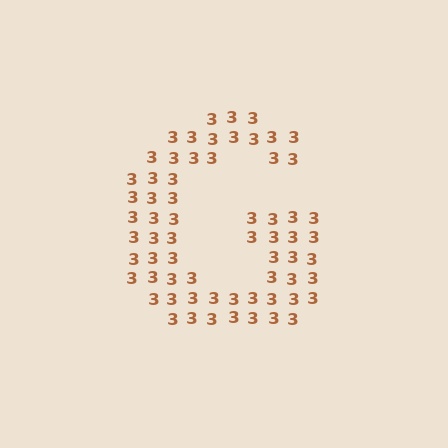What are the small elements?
The small elements are digit 3's.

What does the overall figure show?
The overall figure shows the letter G.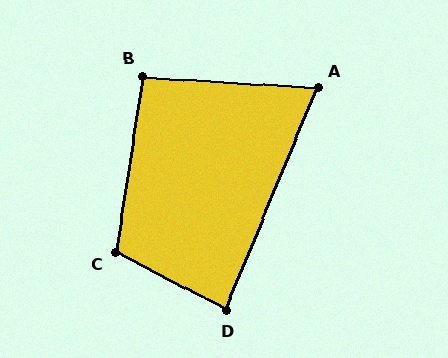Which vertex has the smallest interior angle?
A, at approximately 71 degrees.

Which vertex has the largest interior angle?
C, at approximately 109 degrees.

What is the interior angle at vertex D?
Approximately 85 degrees (acute).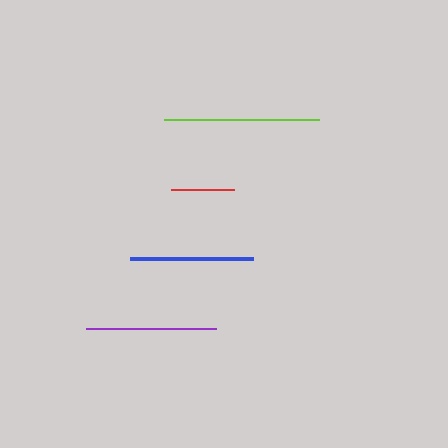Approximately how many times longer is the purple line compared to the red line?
The purple line is approximately 2.1 times the length of the red line.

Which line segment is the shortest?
The red line is the shortest at approximately 62 pixels.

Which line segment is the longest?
The lime line is the longest at approximately 155 pixels.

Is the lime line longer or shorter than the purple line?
The lime line is longer than the purple line.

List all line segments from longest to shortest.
From longest to shortest: lime, purple, blue, red.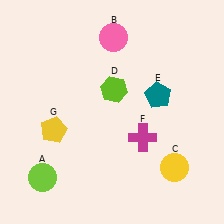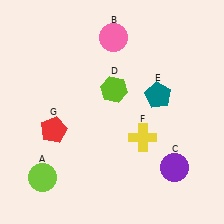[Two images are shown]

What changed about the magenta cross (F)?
In Image 1, F is magenta. In Image 2, it changed to yellow.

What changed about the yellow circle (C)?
In Image 1, C is yellow. In Image 2, it changed to purple.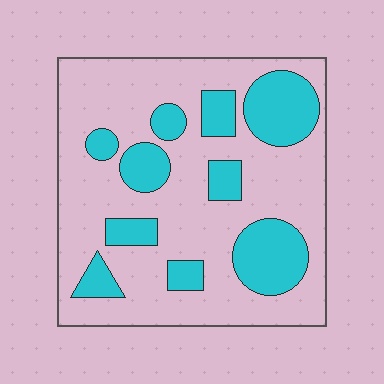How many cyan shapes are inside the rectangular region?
10.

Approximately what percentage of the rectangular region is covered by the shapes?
Approximately 30%.